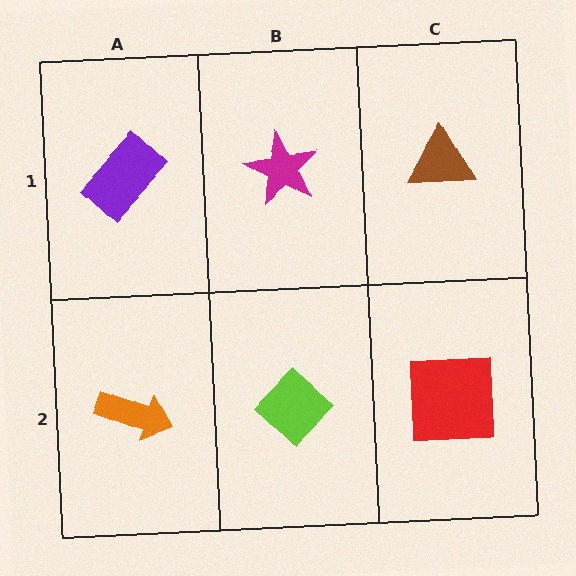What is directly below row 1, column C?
A red square.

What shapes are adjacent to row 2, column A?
A purple rectangle (row 1, column A), a lime diamond (row 2, column B).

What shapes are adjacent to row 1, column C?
A red square (row 2, column C), a magenta star (row 1, column B).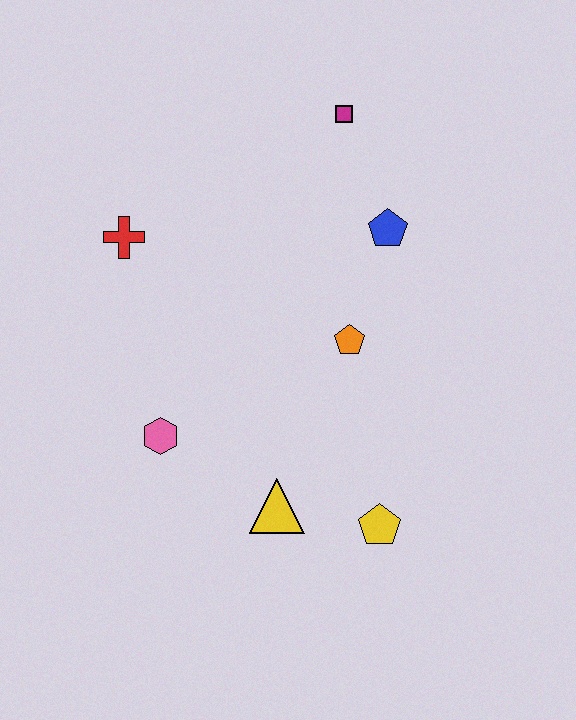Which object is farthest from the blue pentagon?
The pink hexagon is farthest from the blue pentagon.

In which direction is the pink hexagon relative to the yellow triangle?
The pink hexagon is to the left of the yellow triangle.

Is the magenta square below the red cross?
No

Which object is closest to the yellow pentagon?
The yellow triangle is closest to the yellow pentagon.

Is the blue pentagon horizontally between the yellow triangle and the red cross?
No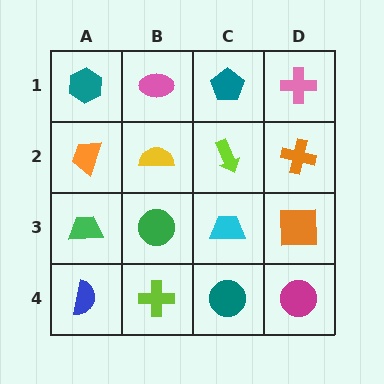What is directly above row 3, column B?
A yellow semicircle.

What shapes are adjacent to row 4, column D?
An orange square (row 3, column D), a teal circle (row 4, column C).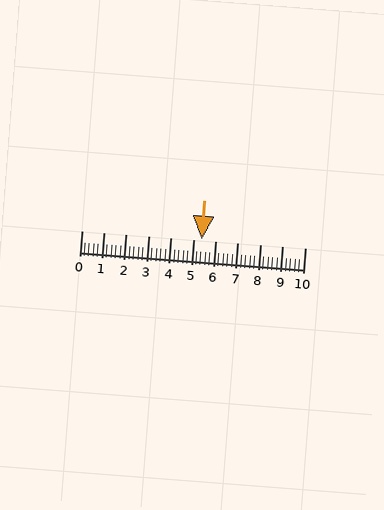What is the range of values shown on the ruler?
The ruler shows values from 0 to 10.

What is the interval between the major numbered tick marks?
The major tick marks are spaced 1 units apart.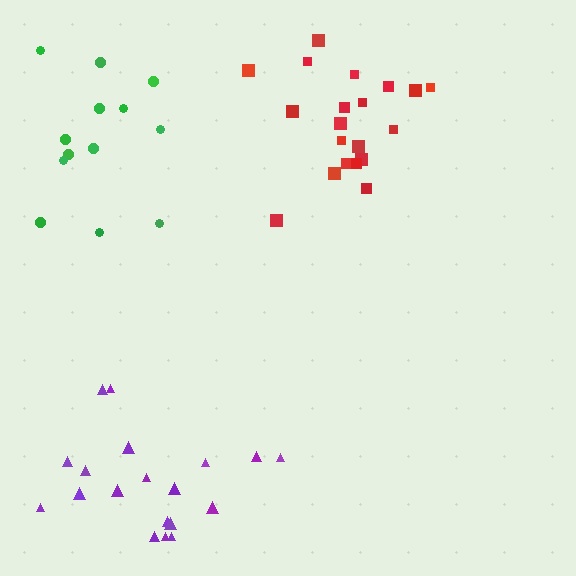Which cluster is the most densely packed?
Red.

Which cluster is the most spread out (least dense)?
Green.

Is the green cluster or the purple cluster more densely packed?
Purple.